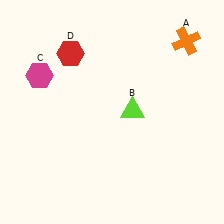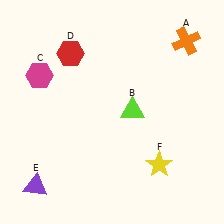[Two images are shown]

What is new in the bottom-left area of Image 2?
A purple triangle (E) was added in the bottom-left area of Image 2.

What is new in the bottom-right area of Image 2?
A yellow star (F) was added in the bottom-right area of Image 2.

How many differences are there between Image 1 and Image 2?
There are 2 differences between the two images.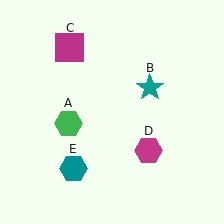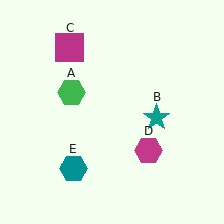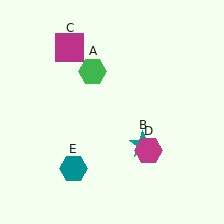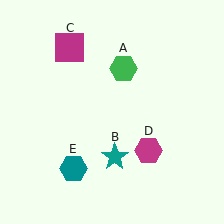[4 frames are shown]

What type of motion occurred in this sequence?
The green hexagon (object A), teal star (object B) rotated clockwise around the center of the scene.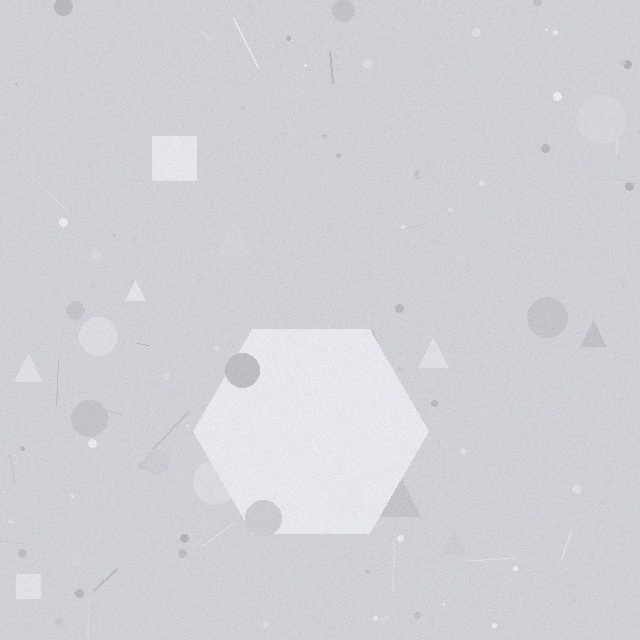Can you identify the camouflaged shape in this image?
The camouflaged shape is a hexagon.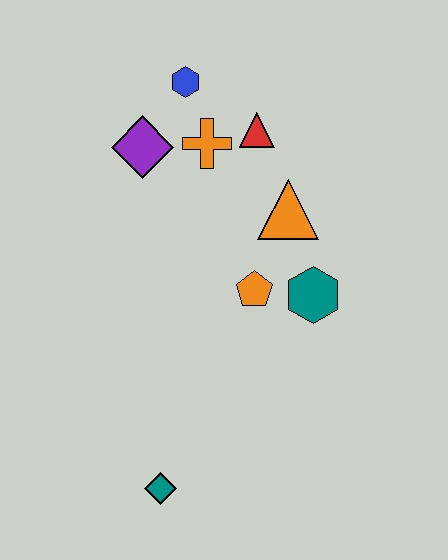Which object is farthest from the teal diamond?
The blue hexagon is farthest from the teal diamond.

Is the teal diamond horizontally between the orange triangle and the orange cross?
No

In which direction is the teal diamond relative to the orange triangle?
The teal diamond is below the orange triangle.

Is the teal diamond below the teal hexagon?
Yes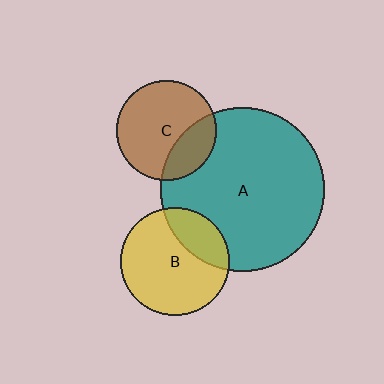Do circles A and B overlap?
Yes.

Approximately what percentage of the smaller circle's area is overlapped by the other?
Approximately 25%.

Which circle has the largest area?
Circle A (teal).